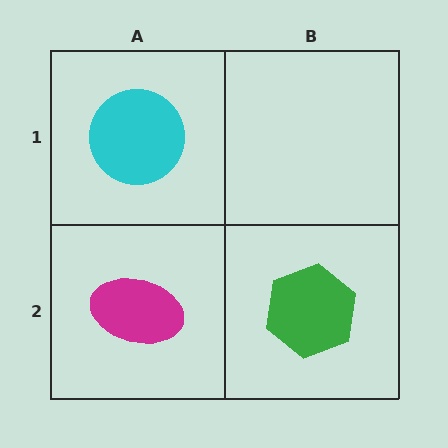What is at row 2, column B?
A green hexagon.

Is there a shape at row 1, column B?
No, that cell is empty.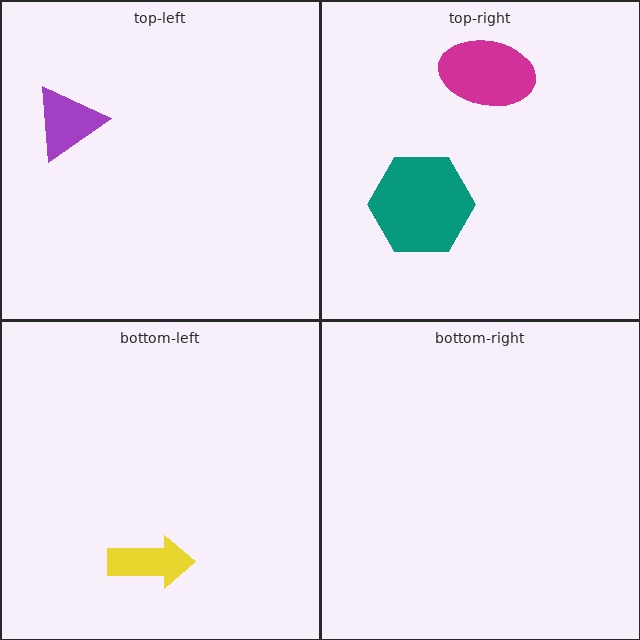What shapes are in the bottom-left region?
The yellow arrow.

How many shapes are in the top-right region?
2.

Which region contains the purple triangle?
The top-left region.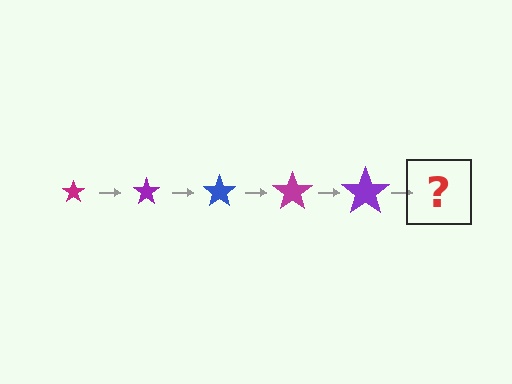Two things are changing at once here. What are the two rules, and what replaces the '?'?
The two rules are that the star grows larger each step and the color cycles through magenta, purple, and blue. The '?' should be a blue star, larger than the previous one.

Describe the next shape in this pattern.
It should be a blue star, larger than the previous one.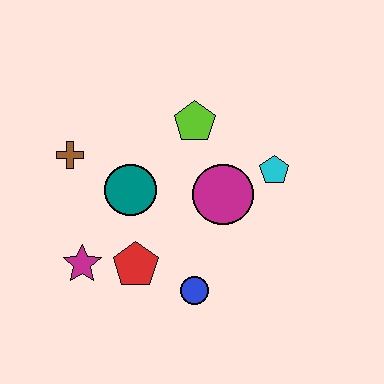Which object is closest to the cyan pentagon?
The magenta circle is closest to the cyan pentagon.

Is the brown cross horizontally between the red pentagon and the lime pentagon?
No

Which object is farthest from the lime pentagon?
The magenta star is farthest from the lime pentagon.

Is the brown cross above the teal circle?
Yes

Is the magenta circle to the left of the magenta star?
No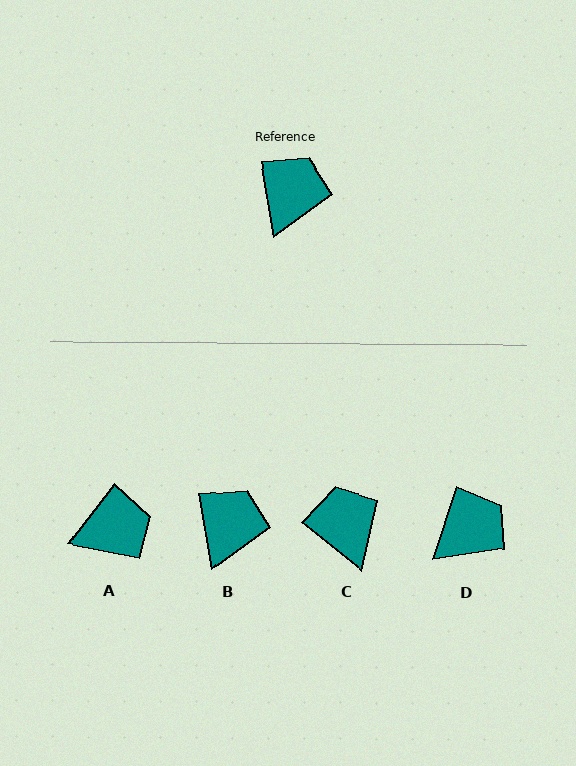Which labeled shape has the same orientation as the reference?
B.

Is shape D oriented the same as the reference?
No, it is off by about 28 degrees.